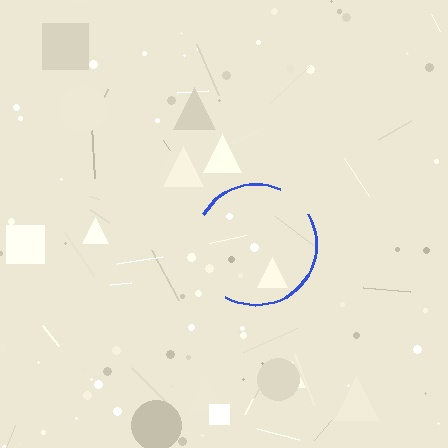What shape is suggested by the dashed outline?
The dashed outline suggests a circle.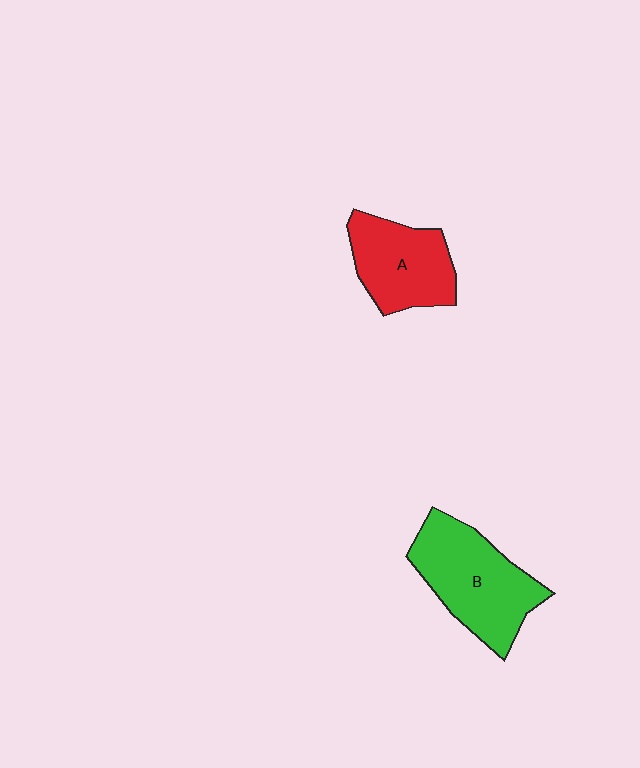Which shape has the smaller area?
Shape A (red).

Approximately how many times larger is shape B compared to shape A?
Approximately 1.3 times.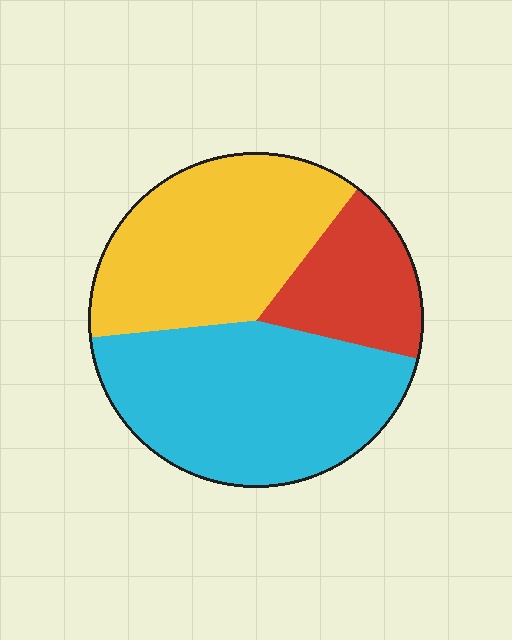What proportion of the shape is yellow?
Yellow takes up about three eighths (3/8) of the shape.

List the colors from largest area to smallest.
From largest to smallest: cyan, yellow, red.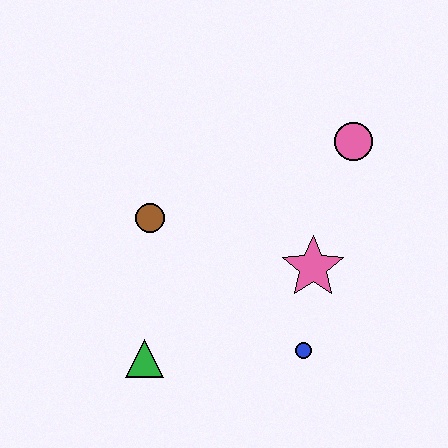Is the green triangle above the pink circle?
No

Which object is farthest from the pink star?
The green triangle is farthest from the pink star.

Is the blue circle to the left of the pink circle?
Yes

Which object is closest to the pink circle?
The pink star is closest to the pink circle.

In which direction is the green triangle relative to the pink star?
The green triangle is to the left of the pink star.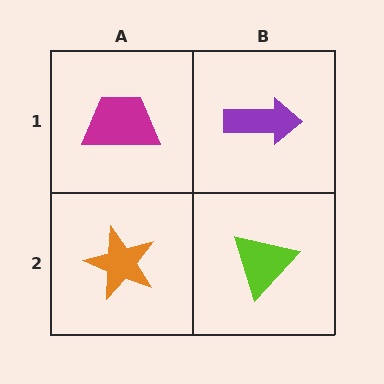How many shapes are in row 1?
2 shapes.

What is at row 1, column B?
A purple arrow.